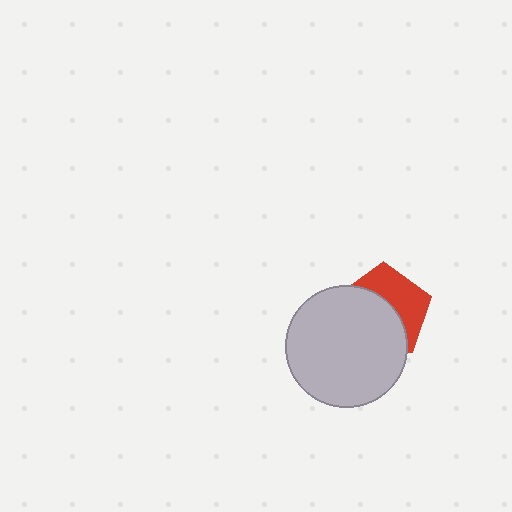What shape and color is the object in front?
The object in front is a light gray circle.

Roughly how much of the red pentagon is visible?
A small part of it is visible (roughly 42%).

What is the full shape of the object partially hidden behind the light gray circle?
The partially hidden object is a red pentagon.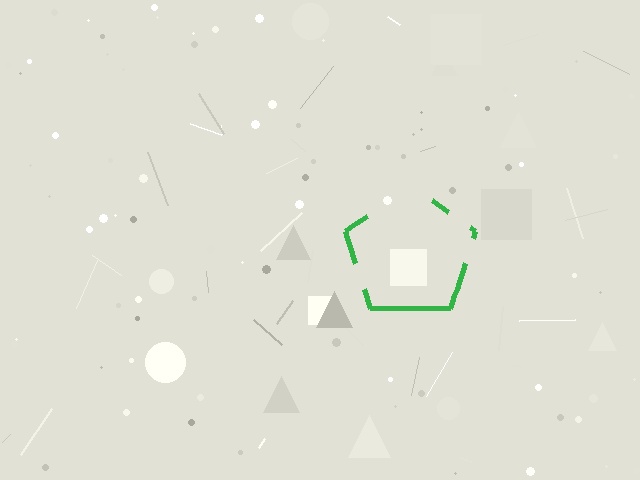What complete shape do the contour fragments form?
The contour fragments form a pentagon.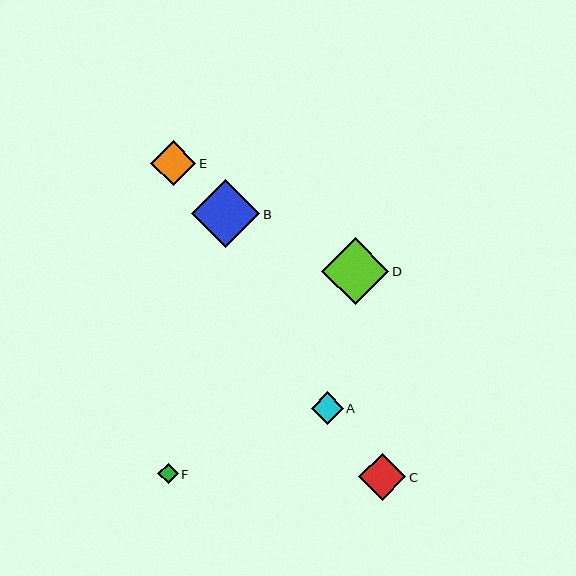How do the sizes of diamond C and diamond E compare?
Diamond C and diamond E are approximately the same size.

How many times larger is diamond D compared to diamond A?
Diamond D is approximately 2.1 times the size of diamond A.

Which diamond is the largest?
Diamond B is the largest with a size of approximately 68 pixels.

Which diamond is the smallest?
Diamond F is the smallest with a size of approximately 20 pixels.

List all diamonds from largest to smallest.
From largest to smallest: B, D, C, E, A, F.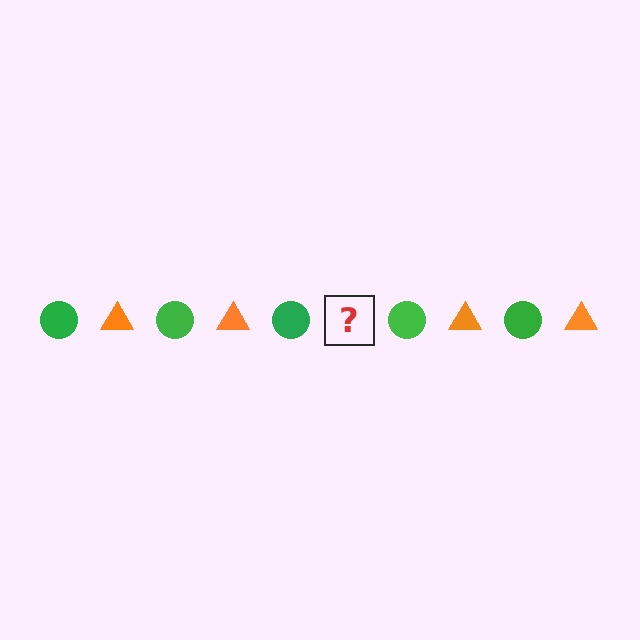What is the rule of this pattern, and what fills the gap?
The rule is that the pattern alternates between green circle and orange triangle. The gap should be filled with an orange triangle.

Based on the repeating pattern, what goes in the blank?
The blank should be an orange triangle.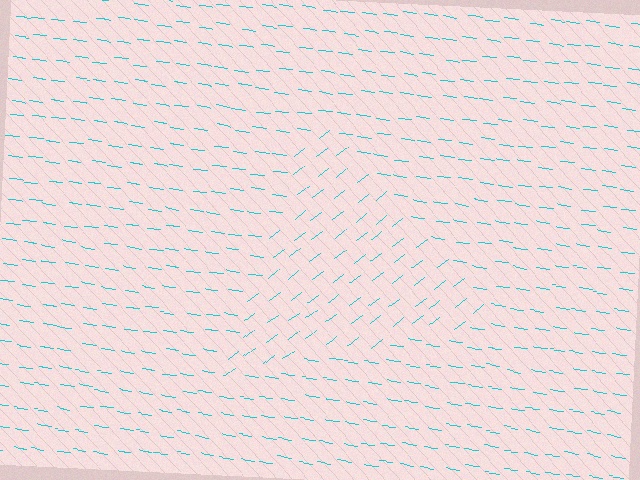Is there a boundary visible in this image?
Yes, there is a texture boundary formed by a change in line orientation.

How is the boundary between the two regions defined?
The boundary is defined purely by a change in line orientation (approximately 45 degrees difference). All lines are the same color and thickness.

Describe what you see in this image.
The image is filled with small cyan line segments. A triangle region in the image has lines oriented differently from the surrounding lines, creating a visible texture boundary.